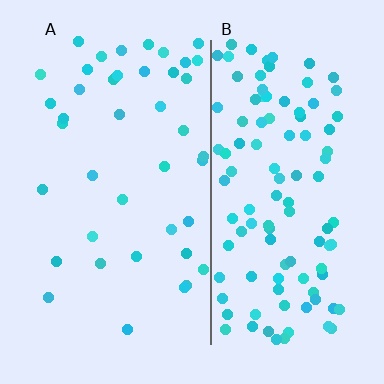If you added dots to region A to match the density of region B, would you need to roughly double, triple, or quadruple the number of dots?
Approximately triple.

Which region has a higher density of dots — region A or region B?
B (the right).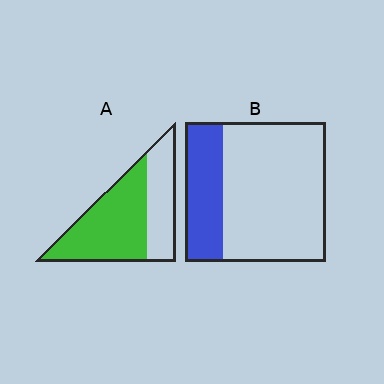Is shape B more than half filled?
No.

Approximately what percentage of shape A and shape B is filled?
A is approximately 65% and B is approximately 25%.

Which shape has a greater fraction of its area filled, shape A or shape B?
Shape A.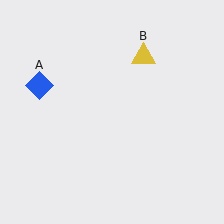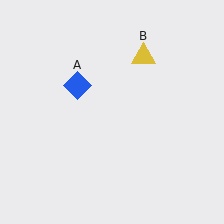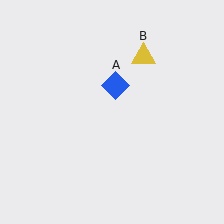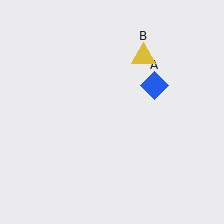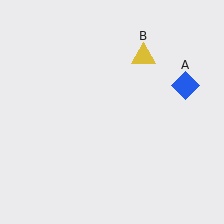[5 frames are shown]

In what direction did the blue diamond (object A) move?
The blue diamond (object A) moved right.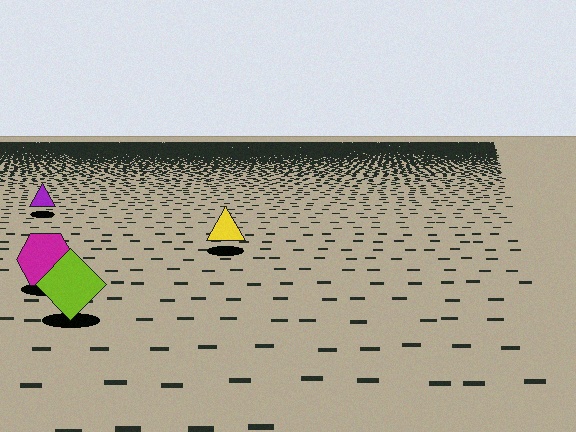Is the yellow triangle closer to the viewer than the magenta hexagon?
No. The magenta hexagon is closer — you can tell from the texture gradient: the ground texture is coarser near it.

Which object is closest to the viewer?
The lime diamond is closest. The texture marks near it are larger and more spread out.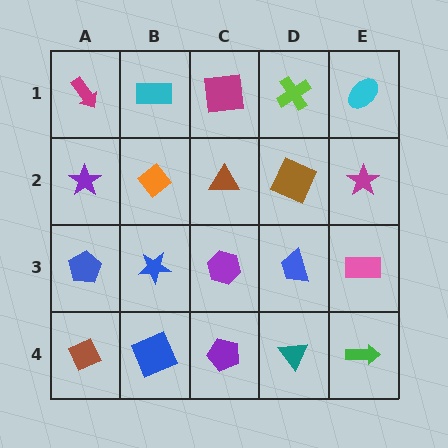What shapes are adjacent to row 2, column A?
A magenta arrow (row 1, column A), a blue pentagon (row 3, column A), an orange diamond (row 2, column B).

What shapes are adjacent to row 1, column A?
A purple star (row 2, column A), a cyan rectangle (row 1, column B).